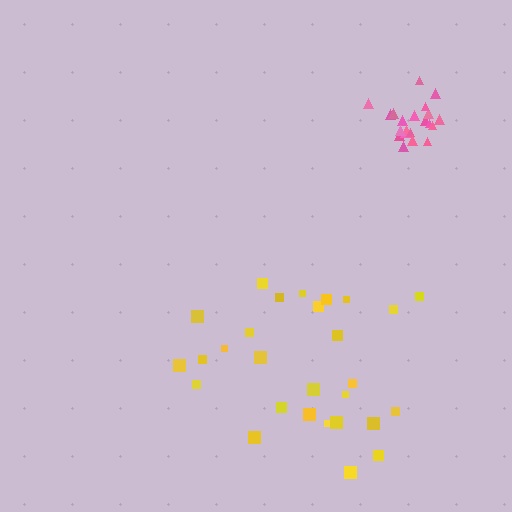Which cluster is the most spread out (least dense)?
Yellow.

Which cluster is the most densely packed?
Pink.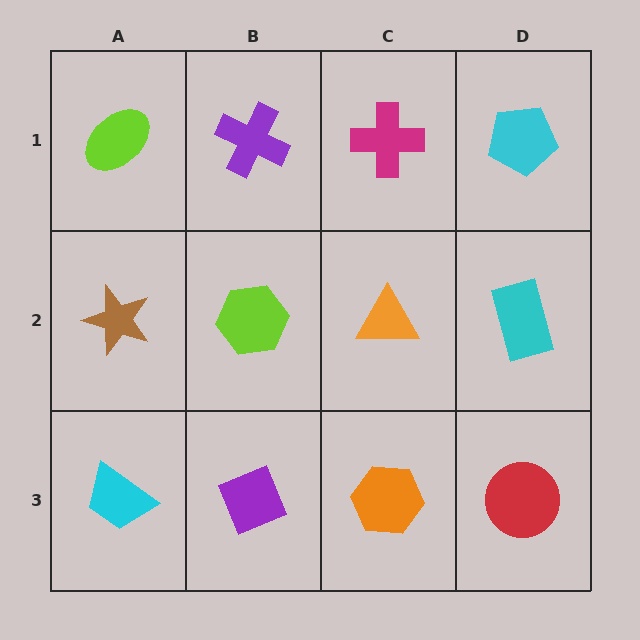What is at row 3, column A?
A cyan trapezoid.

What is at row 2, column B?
A lime hexagon.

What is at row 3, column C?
An orange hexagon.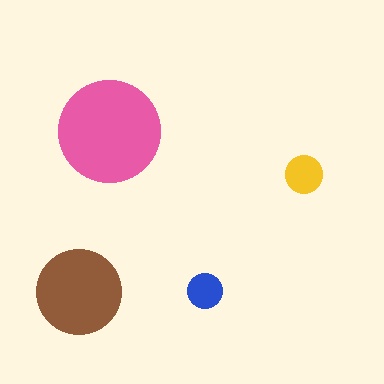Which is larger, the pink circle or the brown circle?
The pink one.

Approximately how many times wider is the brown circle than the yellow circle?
About 2.5 times wider.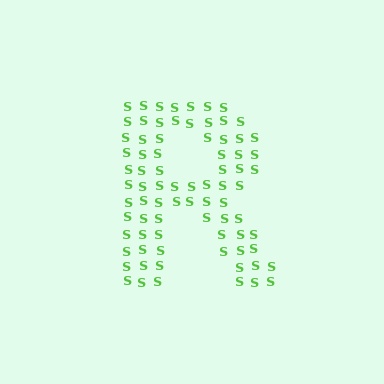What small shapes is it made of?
It is made of small letter S's.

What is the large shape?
The large shape is the letter R.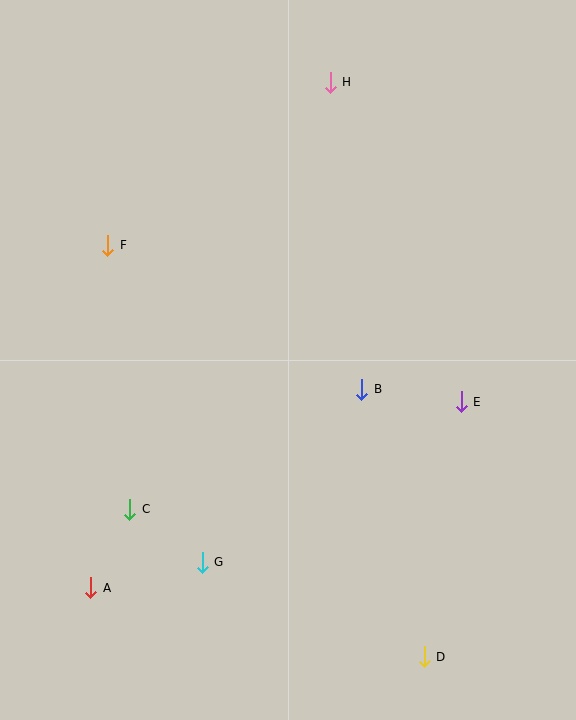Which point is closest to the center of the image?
Point B at (362, 389) is closest to the center.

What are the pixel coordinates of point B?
Point B is at (362, 389).